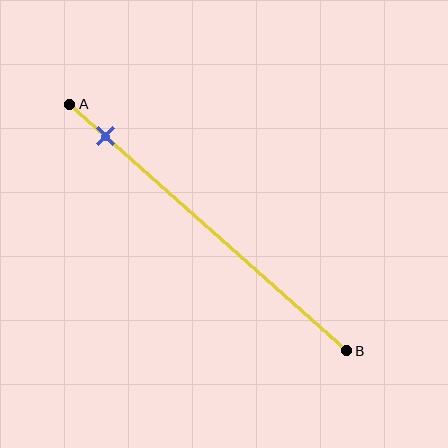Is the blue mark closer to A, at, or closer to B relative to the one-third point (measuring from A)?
The blue mark is closer to point A than the one-third point of segment AB.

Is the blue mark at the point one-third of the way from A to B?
No, the mark is at about 15% from A, not at the 33% one-third point.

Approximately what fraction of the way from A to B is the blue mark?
The blue mark is approximately 15% of the way from A to B.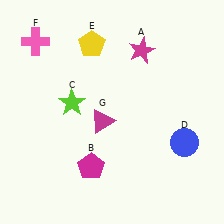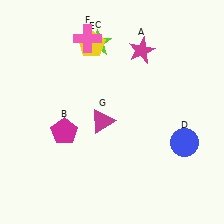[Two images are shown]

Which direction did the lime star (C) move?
The lime star (C) moved up.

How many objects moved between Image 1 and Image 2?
3 objects moved between the two images.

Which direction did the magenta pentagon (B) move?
The magenta pentagon (B) moved up.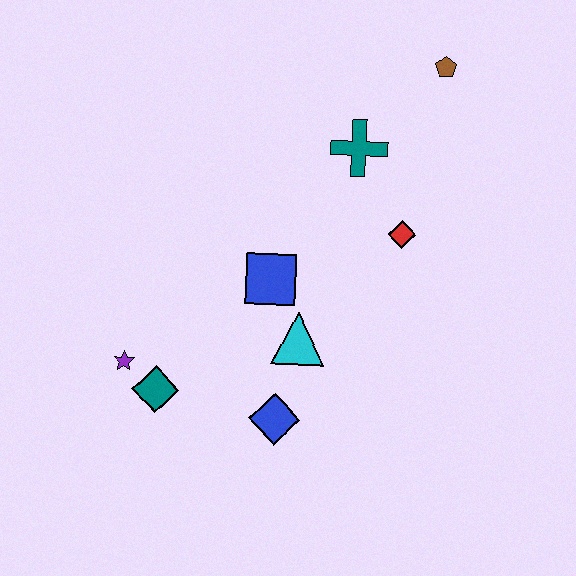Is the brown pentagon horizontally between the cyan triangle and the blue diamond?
No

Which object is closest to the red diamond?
The teal cross is closest to the red diamond.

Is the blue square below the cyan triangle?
No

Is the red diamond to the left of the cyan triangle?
No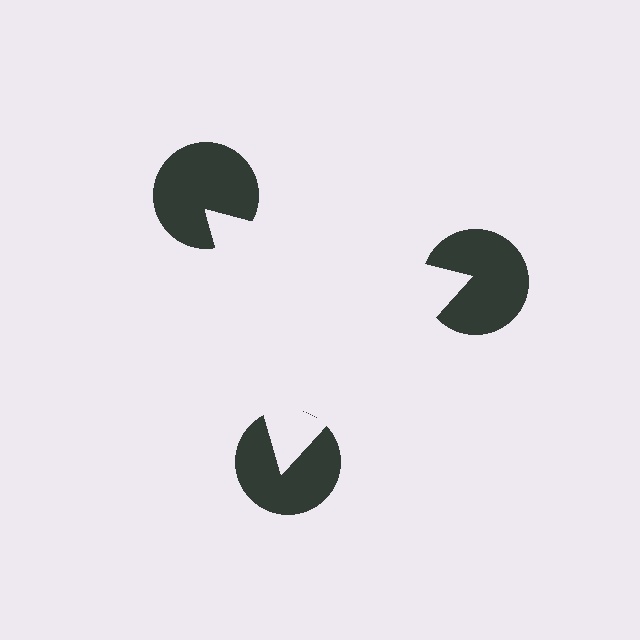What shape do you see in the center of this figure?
An illusory triangle — its edges are inferred from the aligned wedge cuts in the pac-man discs, not physically drawn.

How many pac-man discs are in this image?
There are 3 — one at each vertex of the illusory triangle.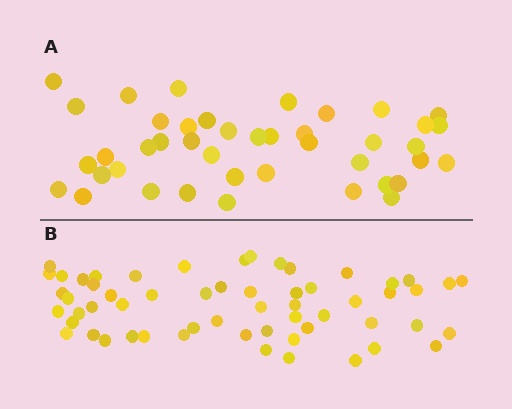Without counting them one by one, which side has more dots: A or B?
Region B (the bottom region) has more dots.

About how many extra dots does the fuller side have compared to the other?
Region B has approximately 15 more dots than region A.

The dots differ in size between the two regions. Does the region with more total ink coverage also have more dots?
No. Region A has more total ink coverage because its dots are larger, but region B actually contains more individual dots. Total area can be misleading — the number of items is what matters here.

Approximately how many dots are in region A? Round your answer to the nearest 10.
About 40 dots. (The exact count is 42, which rounds to 40.)